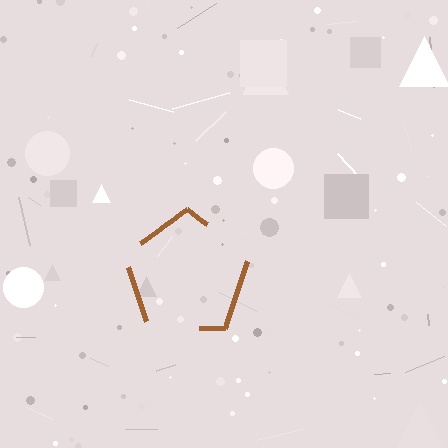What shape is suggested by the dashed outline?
The dashed outline suggests a pentagon.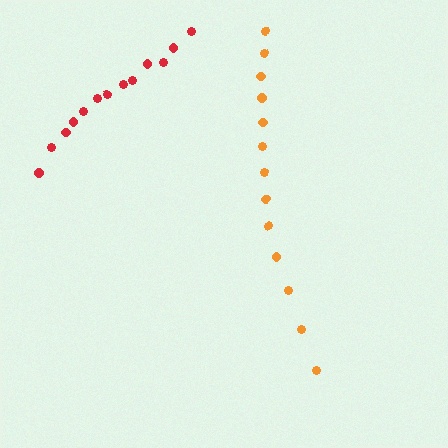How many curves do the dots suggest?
There are 2 distinct paths.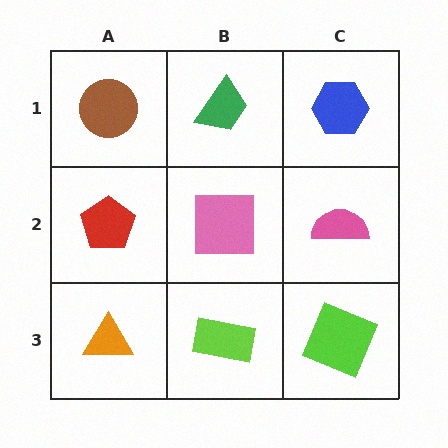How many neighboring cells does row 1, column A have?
2.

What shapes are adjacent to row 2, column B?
A green trapezoid (row 1, column B), a lime rectangle (row 3, column B), a red pentagon (row 2, column A), a pink semicircle (row 2, column C).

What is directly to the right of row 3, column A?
A lime rectangle.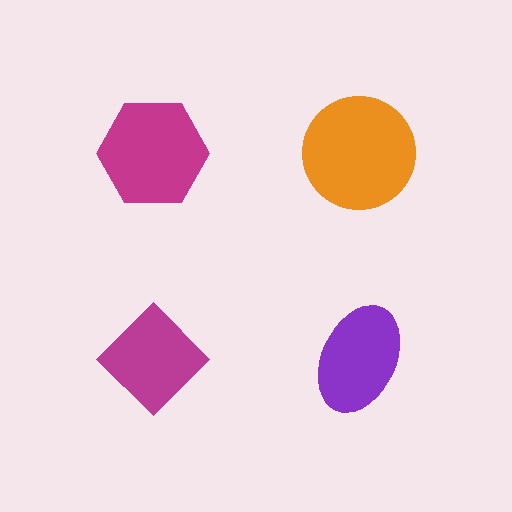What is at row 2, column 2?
A purple ellipse.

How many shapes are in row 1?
2 shapes.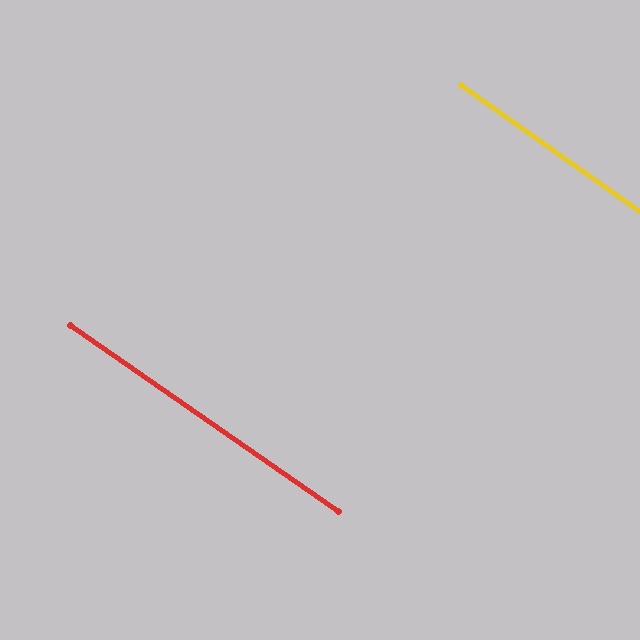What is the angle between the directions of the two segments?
Approximately 0 degrees.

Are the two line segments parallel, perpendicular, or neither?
Parallel — their directions differ by only 0.5°.